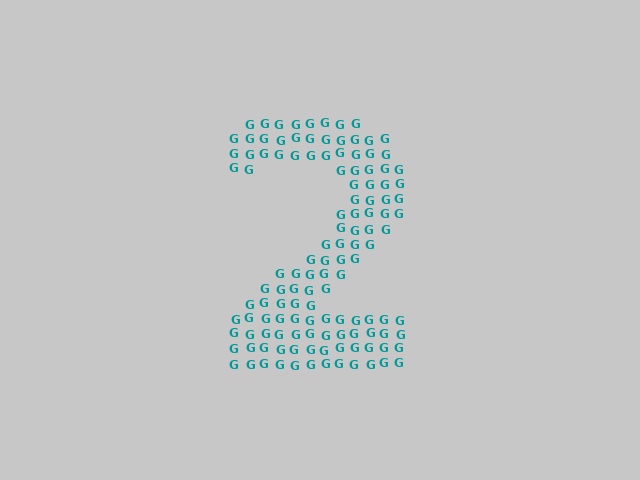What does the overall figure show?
The overall figure shows the digit 2.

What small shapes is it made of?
It is made of small letter G's.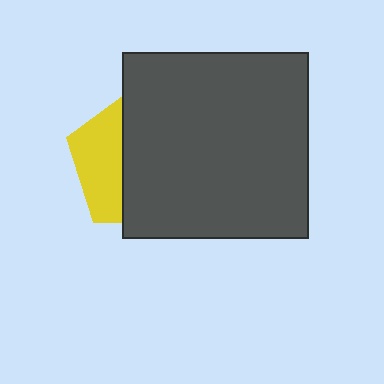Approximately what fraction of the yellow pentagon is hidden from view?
Roughly 66% of the yellow pentagon is hidden behind the dark gray square.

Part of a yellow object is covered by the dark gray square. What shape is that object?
It is a pentagon.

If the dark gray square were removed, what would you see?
You would see the complete yellow pentagon.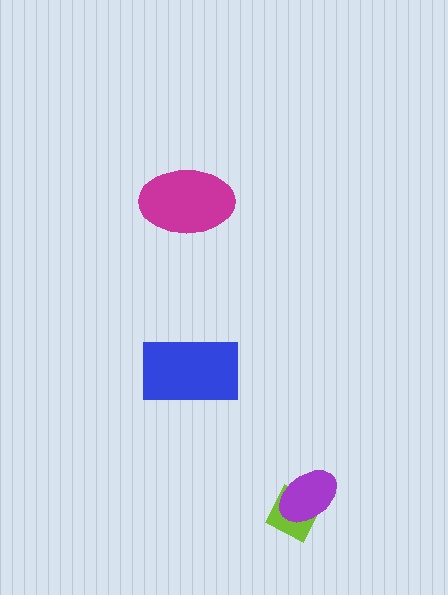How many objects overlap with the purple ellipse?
1 object overlaps with the purple ellipse.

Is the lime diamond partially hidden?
Yes, it is partially covered by another shape.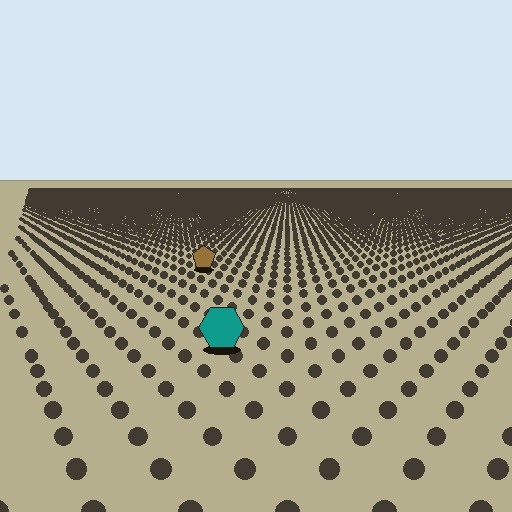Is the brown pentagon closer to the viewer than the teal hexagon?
No. The teal hexagon is closer — you can tell from the texture gradient: the ground texture is coarser near it.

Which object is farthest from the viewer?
The brown pentagon is farthest from the viewer. It appears smaller and the ground texture around it is denser.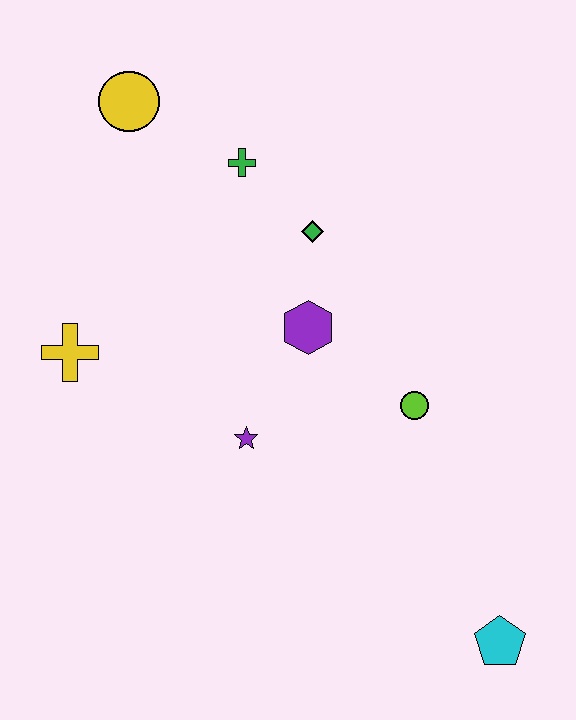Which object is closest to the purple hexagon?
The green diamond is closest to the purple hexagon.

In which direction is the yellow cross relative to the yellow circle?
The yellow cross is below the yellow circle.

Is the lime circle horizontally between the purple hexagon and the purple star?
No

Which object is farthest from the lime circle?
The yellow circle is farthest from the lime circle.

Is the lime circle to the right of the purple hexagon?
Yes